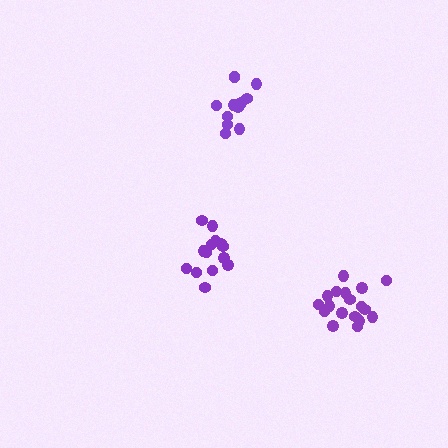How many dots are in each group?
Group 1: 14 dots, Group 2: 18 dots, Group 3: 12 dots (44 total).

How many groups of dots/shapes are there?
There are 3 groups.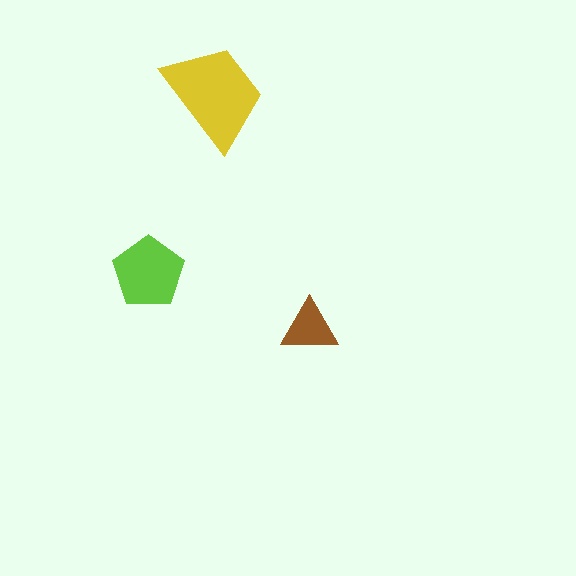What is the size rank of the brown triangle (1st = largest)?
3rd.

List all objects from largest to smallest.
The yellow trapezoid, the lime pentagon, the brown triangle.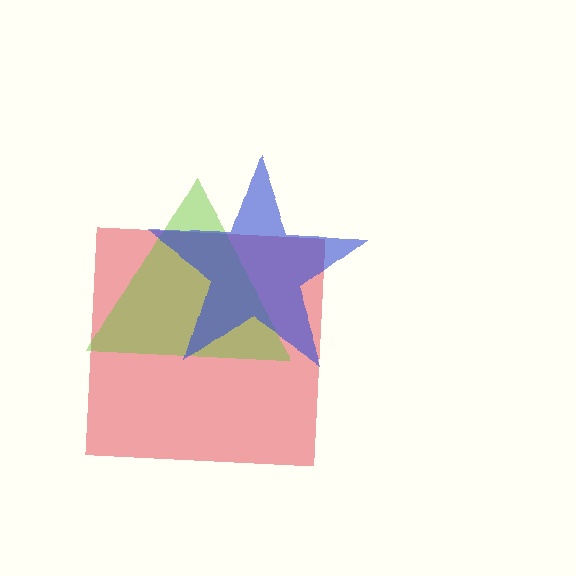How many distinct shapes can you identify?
There are 3 distinct shapes: a red square, a lime triangle, a blue star.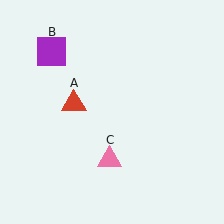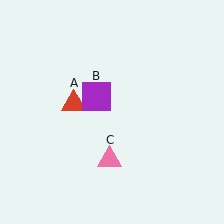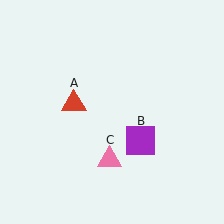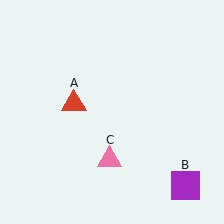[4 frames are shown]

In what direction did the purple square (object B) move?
The purple square (object B) moved down and to the right.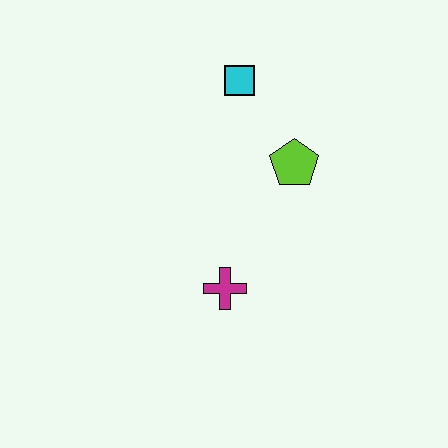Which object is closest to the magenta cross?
The lime pentagon is closest to the magenta cross.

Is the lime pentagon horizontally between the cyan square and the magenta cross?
No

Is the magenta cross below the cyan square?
Yes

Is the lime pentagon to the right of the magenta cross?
Yes